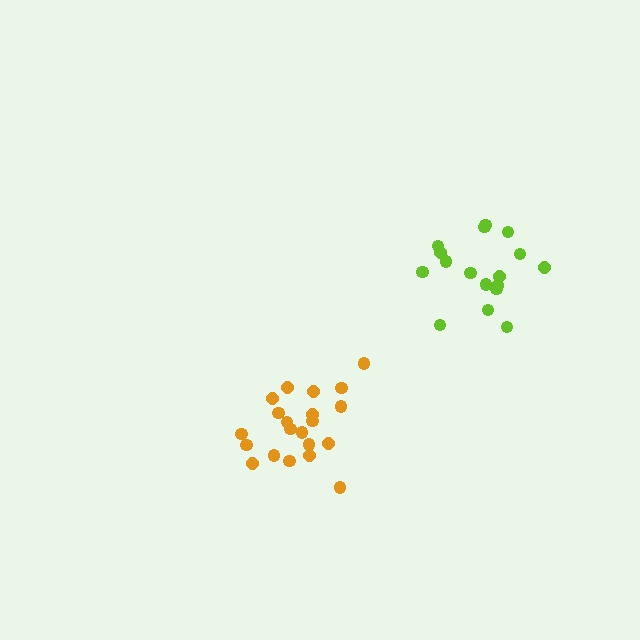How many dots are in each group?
Group 1: 17 dots, Group 2: 21 dots (38 total).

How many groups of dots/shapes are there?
There are 2 groups.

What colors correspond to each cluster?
The clusters are colored: lime, orange.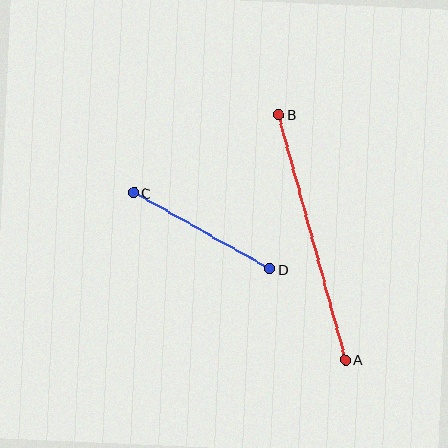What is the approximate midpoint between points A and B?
The midpoint is at approximately (312, 237) pixels.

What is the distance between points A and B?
The distance is approximately 254 pixels.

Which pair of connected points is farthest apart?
Points A and B are farthest apart.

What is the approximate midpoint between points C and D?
The midpoint is at approximately (202, 231) pixels.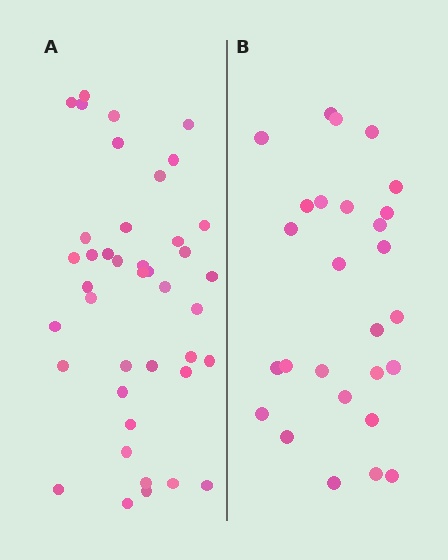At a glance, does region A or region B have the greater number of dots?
Region A (the left region) has more dots.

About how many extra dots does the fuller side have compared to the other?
Region A has approximately 15 more dots than region B.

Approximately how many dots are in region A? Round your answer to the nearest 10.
About 40 dots. (The exact count is 41, which rounds to 40.)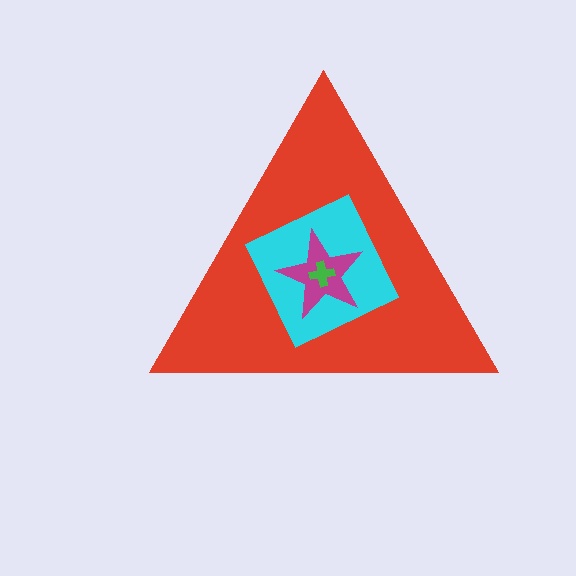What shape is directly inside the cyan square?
The magenta star.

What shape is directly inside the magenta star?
The green cross.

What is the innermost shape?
The green cross.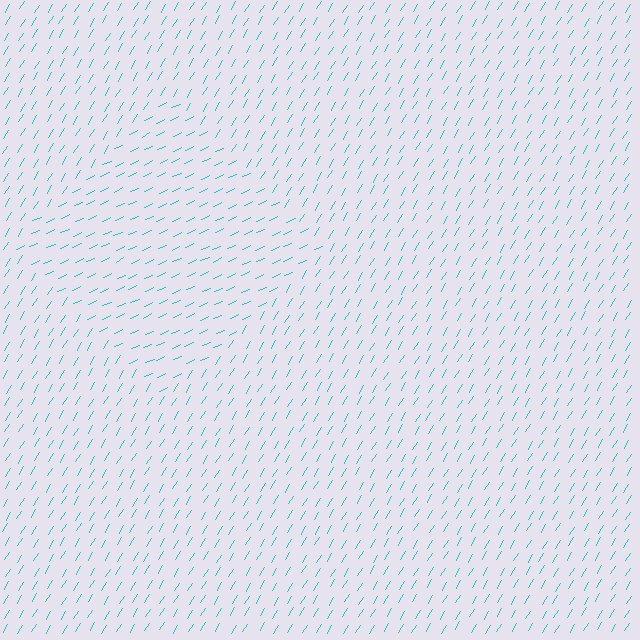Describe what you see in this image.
The image is filled with small cyan line segments. A diamond region in the image has lines oriented differently from the surrounding lines, creating a visible texture boundary.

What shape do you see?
I see a diamond.